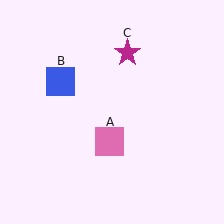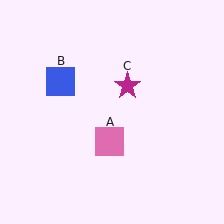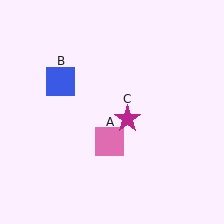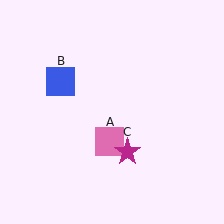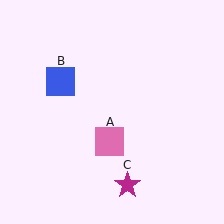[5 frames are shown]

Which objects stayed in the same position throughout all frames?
Pink square (object A) and blue square (object B) remained stationary.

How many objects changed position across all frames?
1 object changed position: magenta star (object C).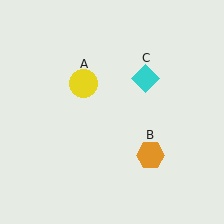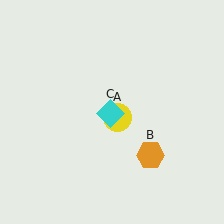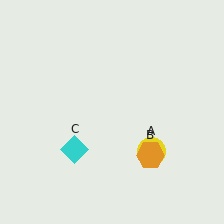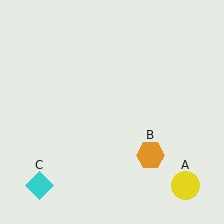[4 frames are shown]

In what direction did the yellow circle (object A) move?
The yellow circle (object A) moved down and to the right.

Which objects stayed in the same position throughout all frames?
Orange hexagon (object B) remained stationary.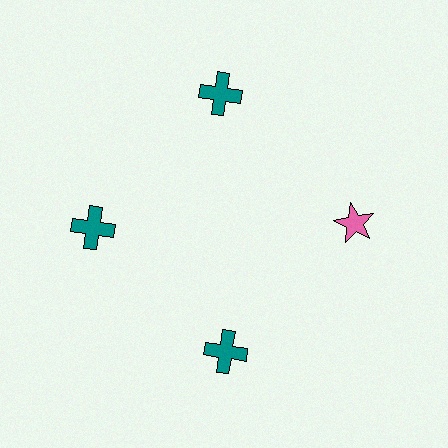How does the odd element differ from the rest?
It differs in both color (pink instead of teal) and shape (star instead of cross).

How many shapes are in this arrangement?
There are 4 shapes arranged in a ring pattern.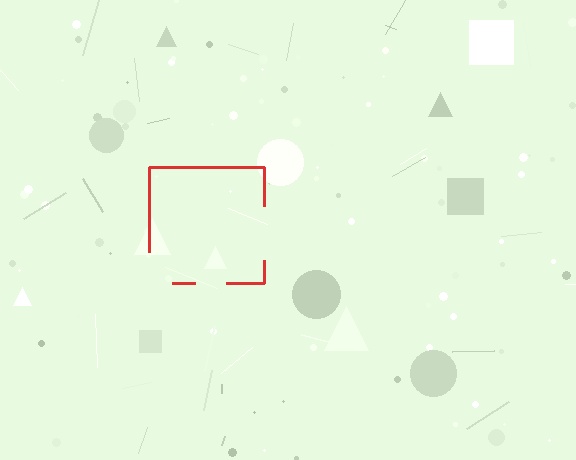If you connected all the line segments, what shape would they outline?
They would outline a square.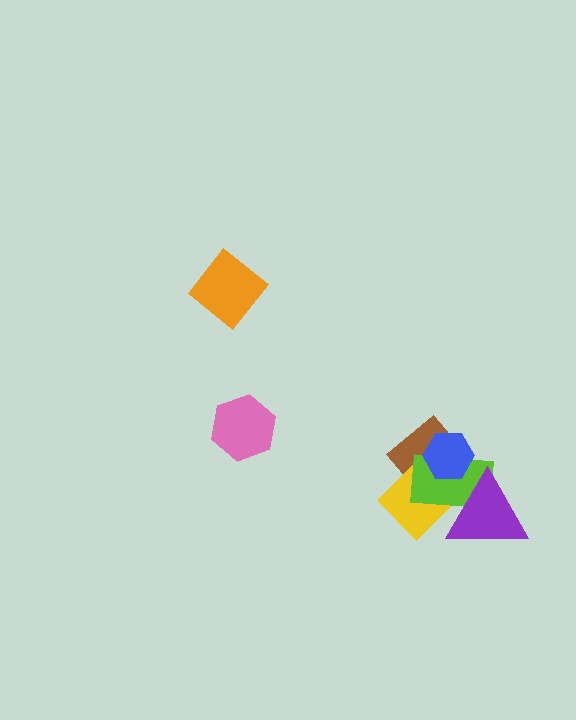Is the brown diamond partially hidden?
Yes, it is partially covered by another shape.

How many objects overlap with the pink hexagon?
0 objects overlap with the pink hexagon.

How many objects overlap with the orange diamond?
0 objects overlap with the orange diamond.